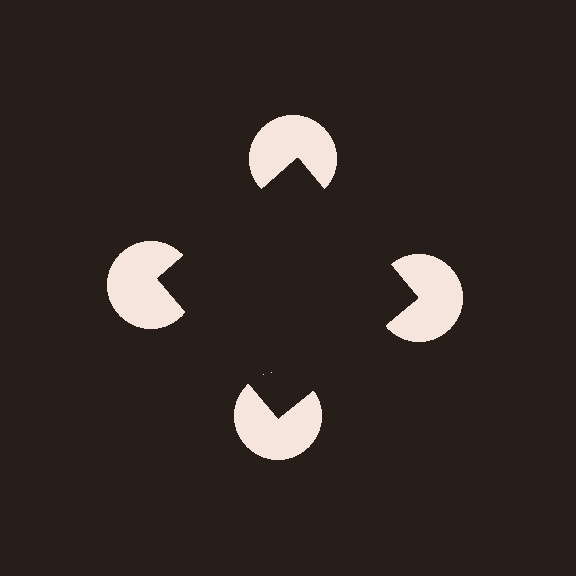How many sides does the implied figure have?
4 sides.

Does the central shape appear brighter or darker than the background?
It typically appears slightly darker than the background, even though no actual brightness change is drawn.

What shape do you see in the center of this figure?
An illusory square — its edges are inferred from the aligned wedge cuts in the pac-man discs, not physically drawn.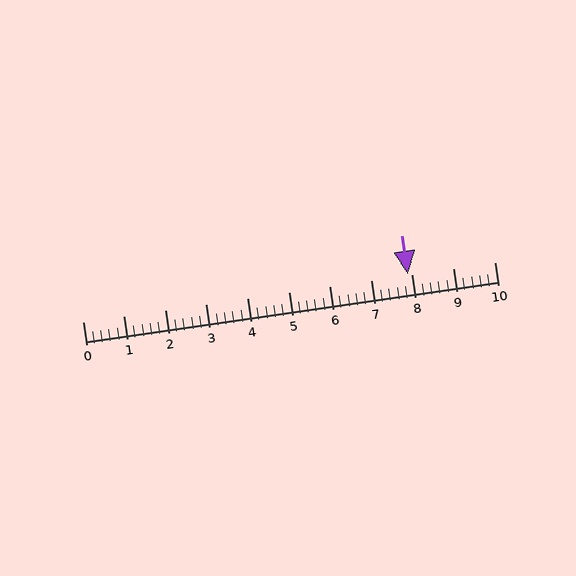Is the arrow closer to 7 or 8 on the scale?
The arrow is closer to 8.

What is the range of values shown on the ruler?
The ruler shows values from 0 to 10.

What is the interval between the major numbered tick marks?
The major tick marks are spaced 1 units apart.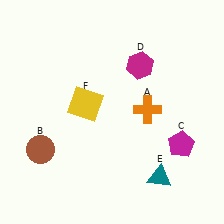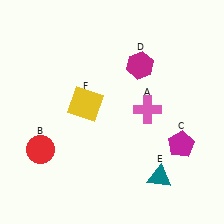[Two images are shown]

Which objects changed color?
A changed from orange to pink. B changed from brown to red.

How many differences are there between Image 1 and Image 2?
There are 2 differences between the two images.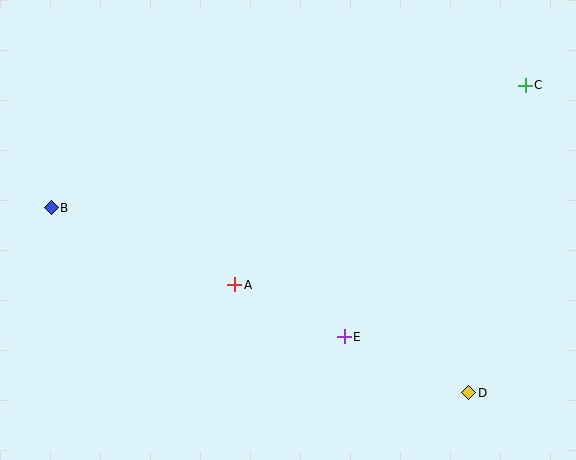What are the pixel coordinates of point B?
Point B is at (51, 208).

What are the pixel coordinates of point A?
Point A is at (235, 285).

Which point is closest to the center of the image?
Point A at (235, 285) is closest to the center.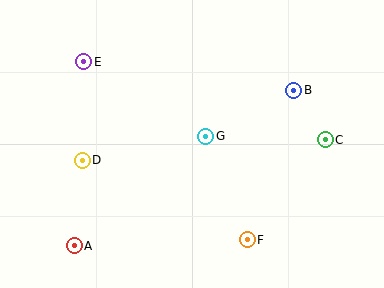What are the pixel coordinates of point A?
Point A is at (74, 246).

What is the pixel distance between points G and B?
The distance between G and B is 99 pixels.